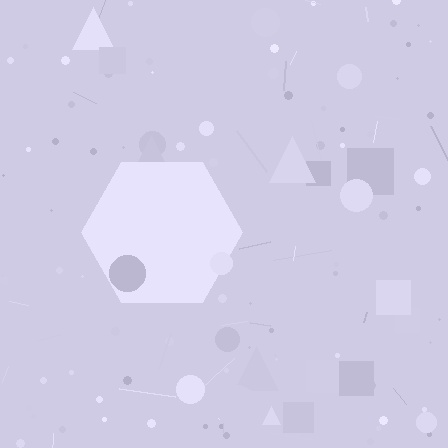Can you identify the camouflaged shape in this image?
The camouflaged shape is a hexagon.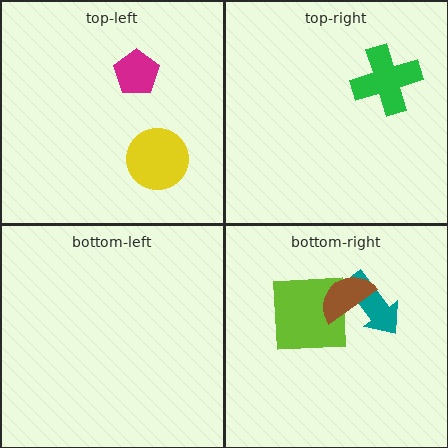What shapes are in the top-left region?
The yellow circle, the magenta pentagon.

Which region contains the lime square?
The bottom-right region.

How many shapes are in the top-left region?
2.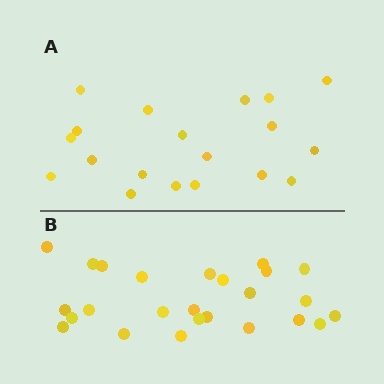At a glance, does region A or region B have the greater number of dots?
Region B (the bottom region) has more dots.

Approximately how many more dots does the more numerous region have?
Region B has about 6 more dots than region A.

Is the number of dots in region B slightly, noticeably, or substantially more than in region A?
Region B has noticeably more, but not dramatically so. The ratio is roughly 1.3 to 1.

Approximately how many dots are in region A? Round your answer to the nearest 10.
About 20 dots. (The exact count is 19, which rounds to 20.)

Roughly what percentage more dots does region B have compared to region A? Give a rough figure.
About 30% more.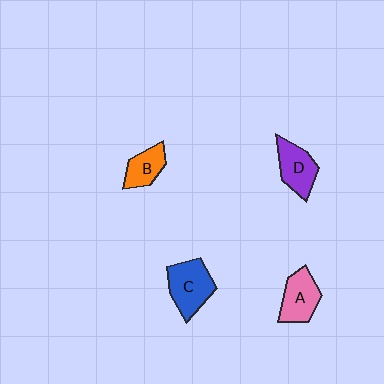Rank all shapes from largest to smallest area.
From largest to smallest: C (blue), A (pink), D (purple), B (orange).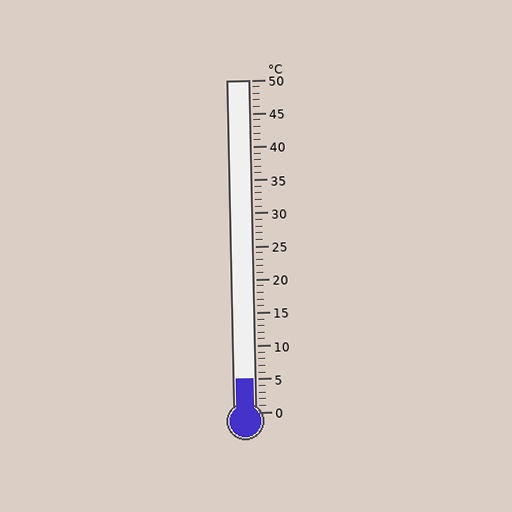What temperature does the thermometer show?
The thermometer shows approximately 5°C.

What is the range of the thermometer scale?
The thermometer scale ranges from 0°C to 50°C.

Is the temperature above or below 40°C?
The temperature is below 40°C.